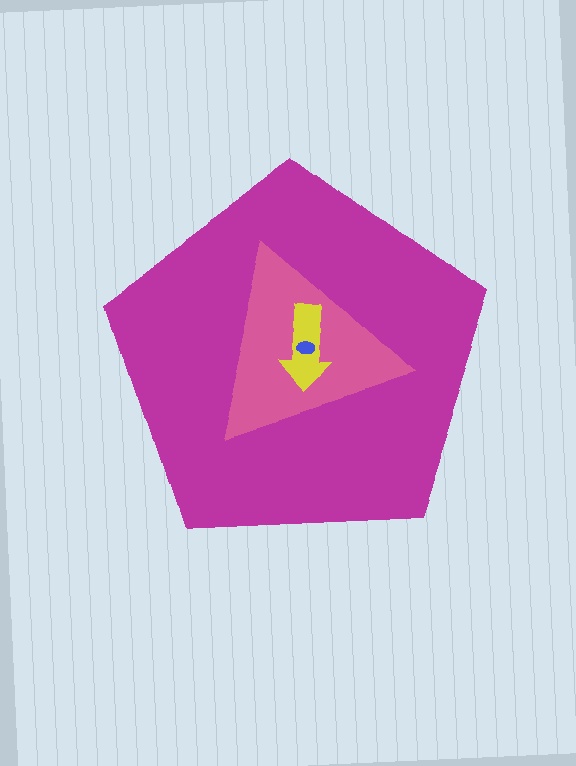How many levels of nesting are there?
4.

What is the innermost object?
The blue ellipse.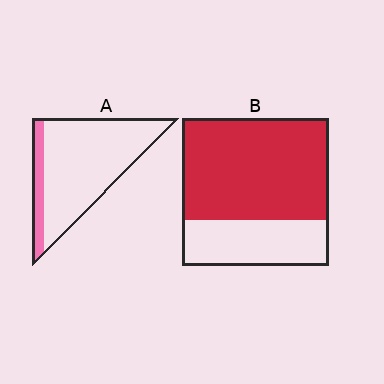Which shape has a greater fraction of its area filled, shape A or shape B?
Shape B.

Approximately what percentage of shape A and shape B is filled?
A is approximately 15% and B is approximately 70%.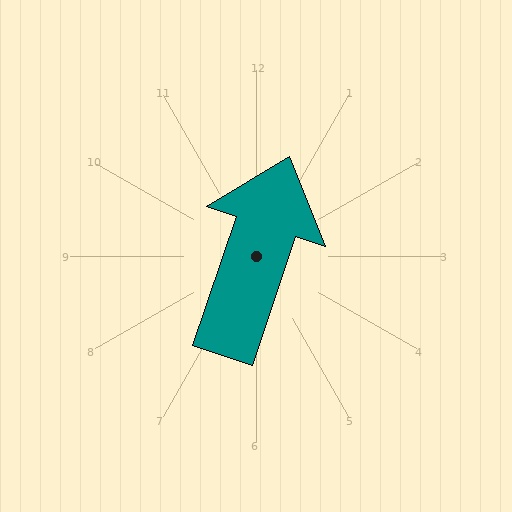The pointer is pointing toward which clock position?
Roughly 1 o'clock.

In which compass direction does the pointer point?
North.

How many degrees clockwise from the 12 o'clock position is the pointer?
Approximately 19 degrees.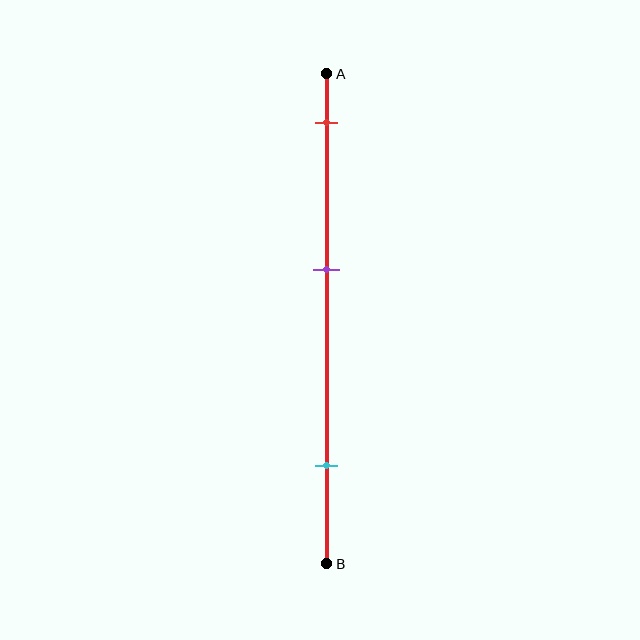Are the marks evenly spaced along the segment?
Yes, the marks are approximately evenly spaced.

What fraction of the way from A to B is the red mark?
The red mark is approximately 10% (0.1) of the way from A to B.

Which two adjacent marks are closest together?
The red and purple marks are the closest adjacent pair.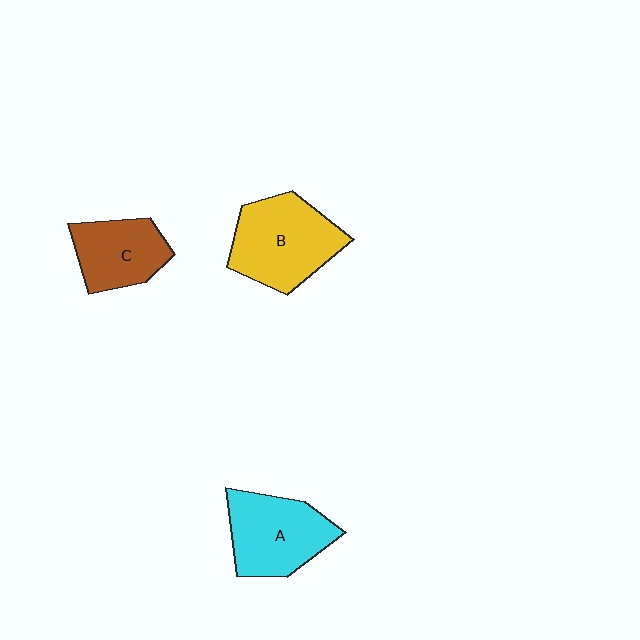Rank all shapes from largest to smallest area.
From largest to smallest: B (yellow), A (cyan), C (brown).